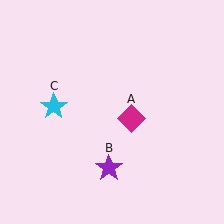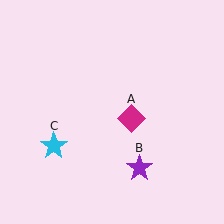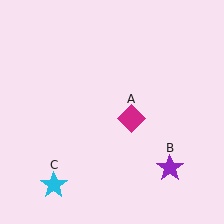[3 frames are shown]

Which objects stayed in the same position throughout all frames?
Magenta diamond (object A) remained stationary.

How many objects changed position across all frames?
2 objects changed position: purple star (object B), cyan star (object C).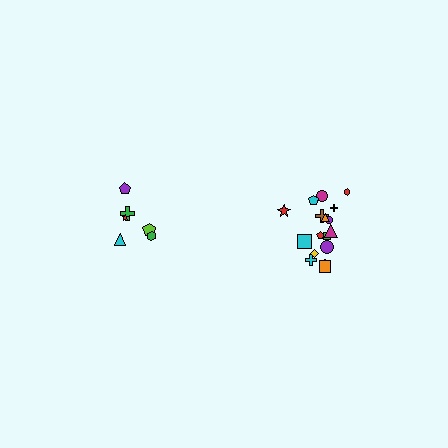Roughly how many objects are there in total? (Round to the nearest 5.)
Roughly 25 objects in total.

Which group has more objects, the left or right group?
The right group.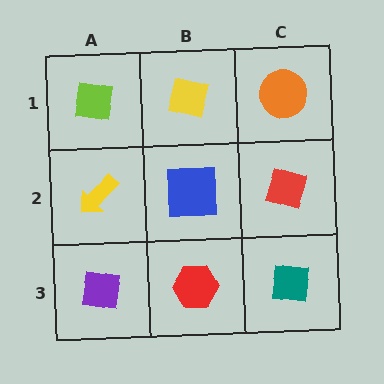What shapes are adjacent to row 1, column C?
A red diamond (row 2, column C), a yellow square (row 1, column B).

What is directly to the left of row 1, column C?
A yellow square.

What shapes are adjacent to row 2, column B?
A yellow square (row 1, column B), a red hexagon (row 3, column B), a yellow arrow (row 2, column A), a red diamond (row 2, column C).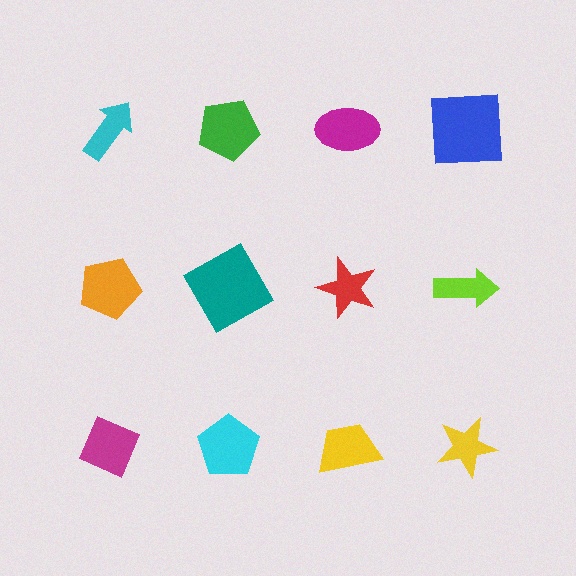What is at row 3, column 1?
A magenta diamond.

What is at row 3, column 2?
A cyan pentagon.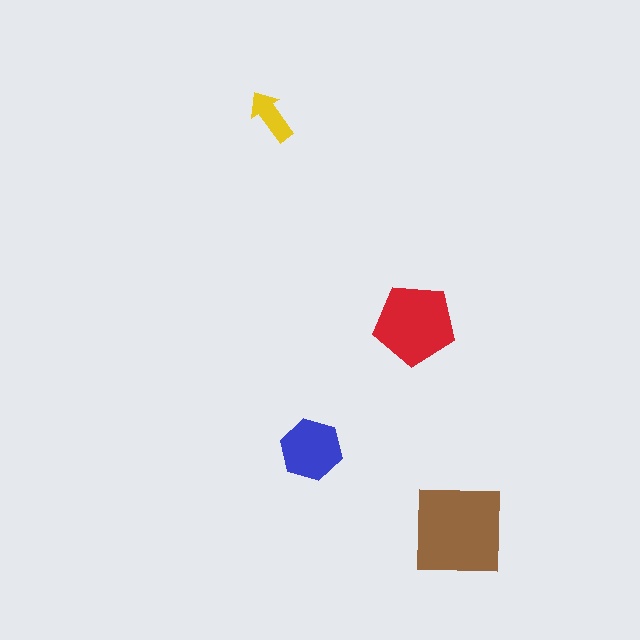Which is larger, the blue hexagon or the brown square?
The brown square.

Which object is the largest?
The brown square.